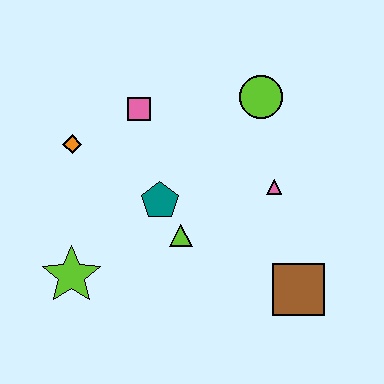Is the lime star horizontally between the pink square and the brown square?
No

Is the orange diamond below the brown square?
No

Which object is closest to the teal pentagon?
The lime triangle is closest to the teal pentagon.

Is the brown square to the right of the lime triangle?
Yes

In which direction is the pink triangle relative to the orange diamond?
The pink triangle is to the right of the orange diamond.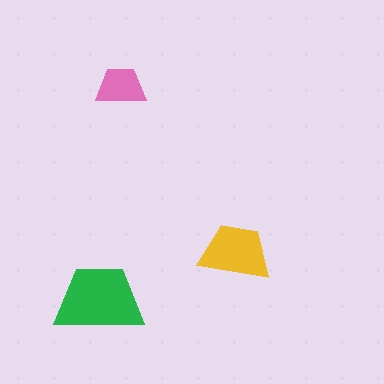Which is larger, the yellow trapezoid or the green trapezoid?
The green one.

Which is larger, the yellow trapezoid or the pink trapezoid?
The yellow one.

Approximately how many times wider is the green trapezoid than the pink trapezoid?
About 2 times wider.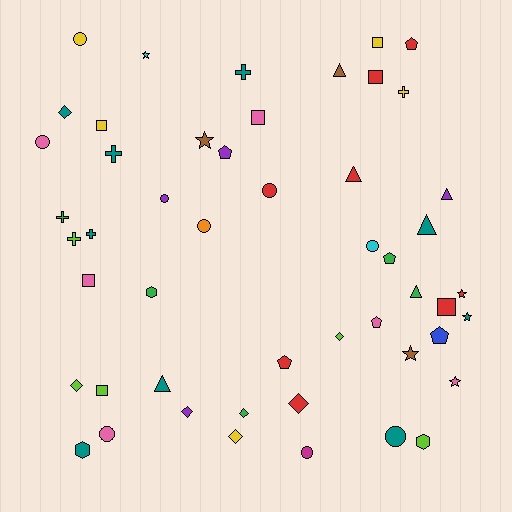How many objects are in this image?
There are 50 objects.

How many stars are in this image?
There are 6 stars.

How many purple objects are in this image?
There are 4 purple objects.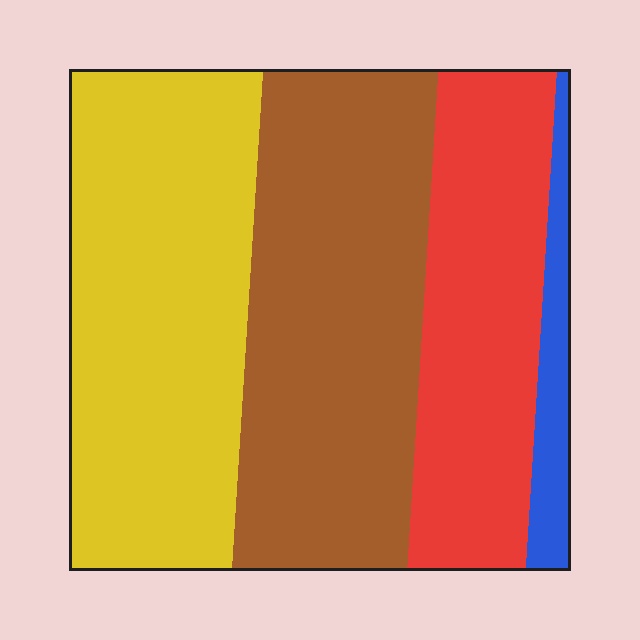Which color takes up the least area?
Blue, at roughly 5%.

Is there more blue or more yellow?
Yellow.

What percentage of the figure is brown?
Brown covers about 35% of the figure.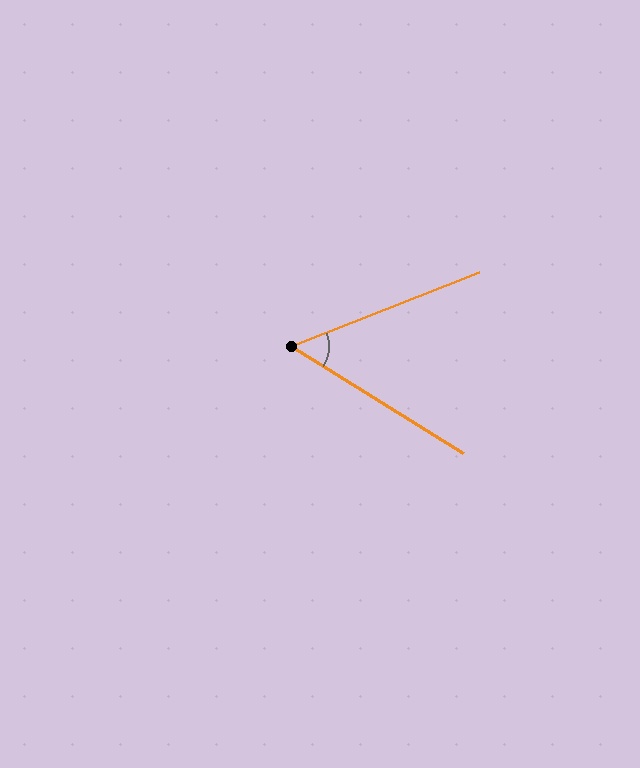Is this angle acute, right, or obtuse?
It is acute.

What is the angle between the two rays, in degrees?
Approximately 53 degrees.